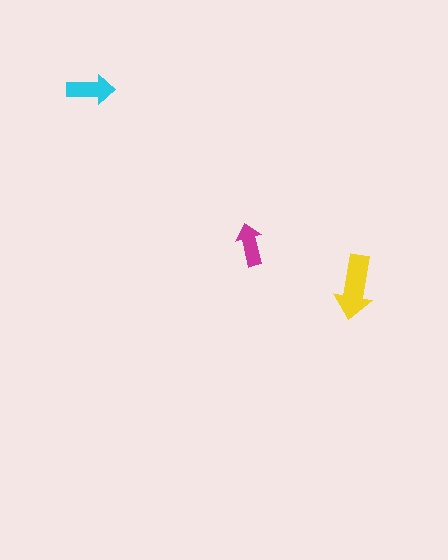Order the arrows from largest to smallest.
the yellow one, the cyan one, the magenta one.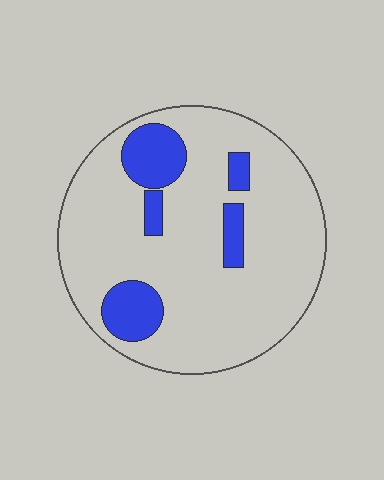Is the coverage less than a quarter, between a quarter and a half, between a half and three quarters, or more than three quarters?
Less than a quarter.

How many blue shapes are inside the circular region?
5.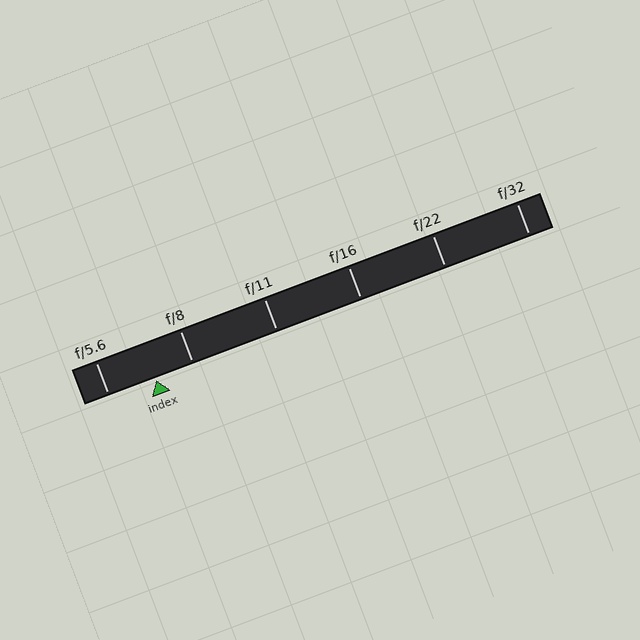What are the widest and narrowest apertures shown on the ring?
The widest aperture shown is f/5.6 and the narrowest is f/32.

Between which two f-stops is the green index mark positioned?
The index mark is between f/5.6 and f/8.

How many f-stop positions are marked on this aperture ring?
There are 6 f-stop positions marked.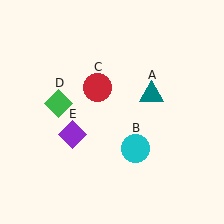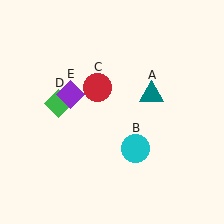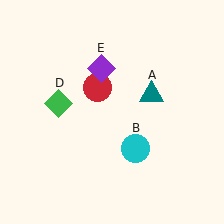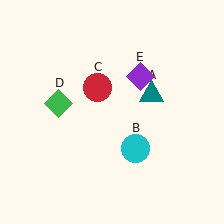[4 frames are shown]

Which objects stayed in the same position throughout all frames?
Teal triangle (object A) and cyan circle (object B) and red circle (object C) and green diamond (object D) remained stationary.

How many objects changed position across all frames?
1 object changed position: purple diamond (object E).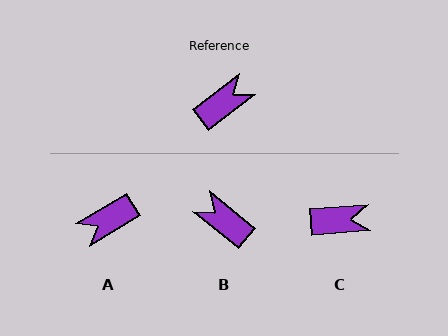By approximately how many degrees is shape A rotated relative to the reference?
Approximately 174 degrees counter-clockwise.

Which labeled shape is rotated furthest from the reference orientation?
A, about 174 degrees away.